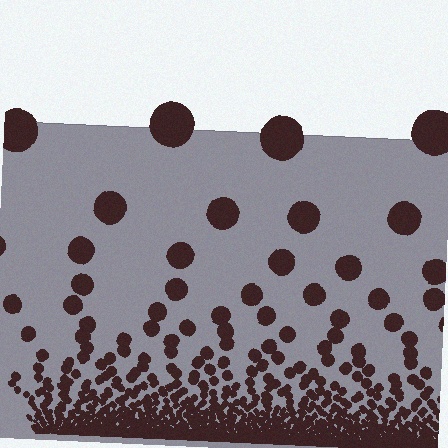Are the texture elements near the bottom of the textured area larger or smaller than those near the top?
Smaller. The gradient is inverted — elements near the bottom are smaller and denser.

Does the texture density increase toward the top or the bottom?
Density increases toward the bottom.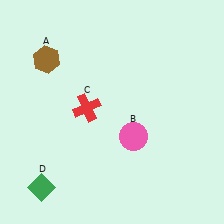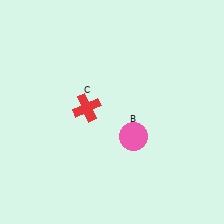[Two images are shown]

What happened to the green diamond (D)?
The green diamond (D) was removed in Image 2. It was in the bottom-left area of Image 1.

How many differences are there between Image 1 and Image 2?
There are 2 differences between the two images.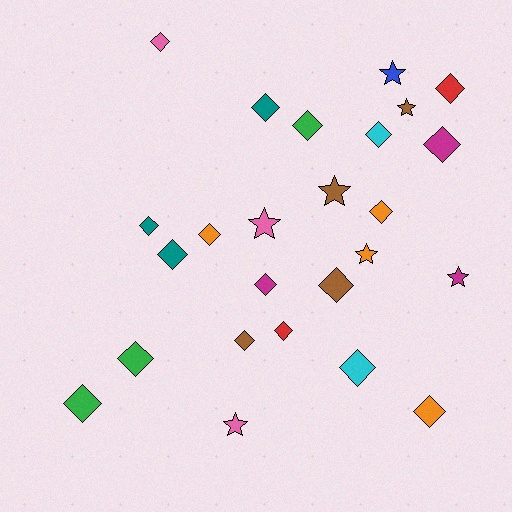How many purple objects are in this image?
There are no purple objects.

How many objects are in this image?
There are 25 objects.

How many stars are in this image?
There are 7 stars.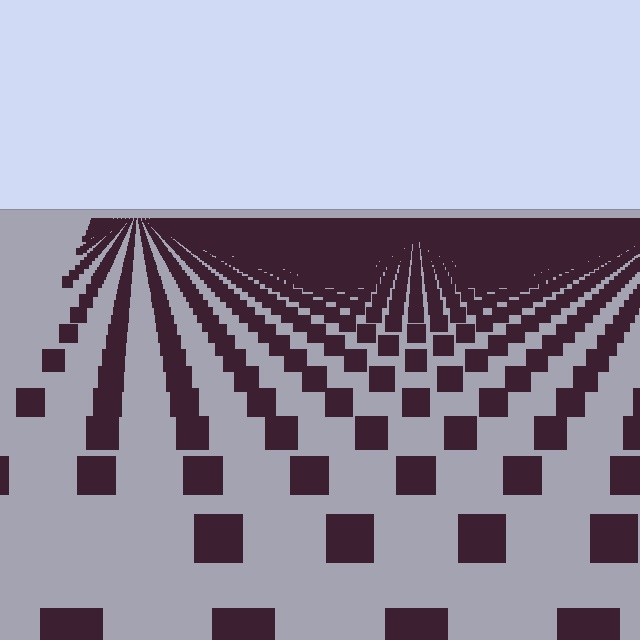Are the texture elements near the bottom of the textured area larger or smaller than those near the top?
Larger. Near the bottom, elements are closer to the viewer and appear at a bigger on-screen size.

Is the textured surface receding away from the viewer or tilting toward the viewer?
The surface is receding away from the viewer. Texture elements get smaller and denser toward the top.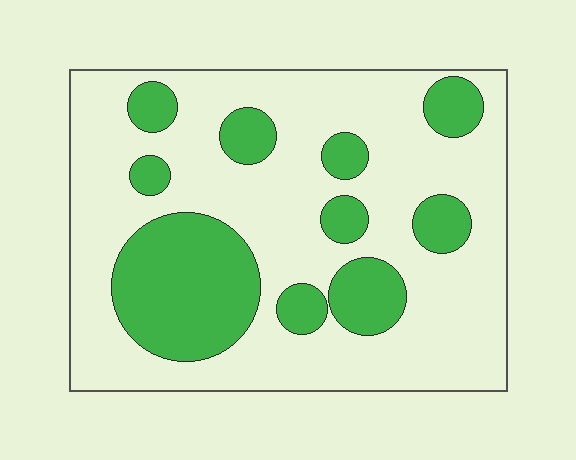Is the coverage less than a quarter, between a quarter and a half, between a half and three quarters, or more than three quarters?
Between a quarter and a half.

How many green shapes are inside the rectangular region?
10.